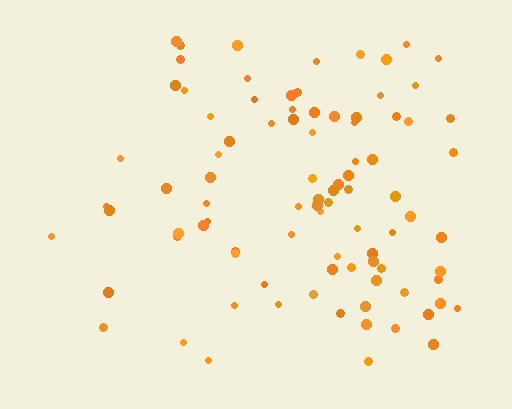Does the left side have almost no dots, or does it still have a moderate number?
Still a moderate number, just noticeably fewer than the right.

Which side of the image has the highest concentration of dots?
The right.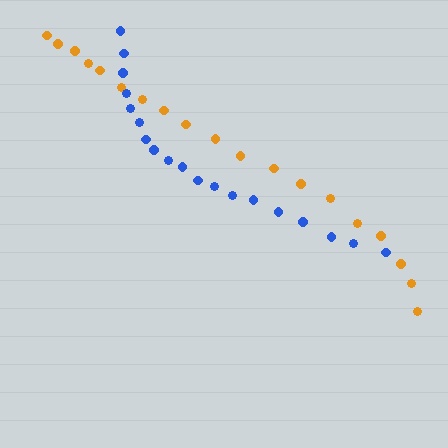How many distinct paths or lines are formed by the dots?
There are 2 distinct paths.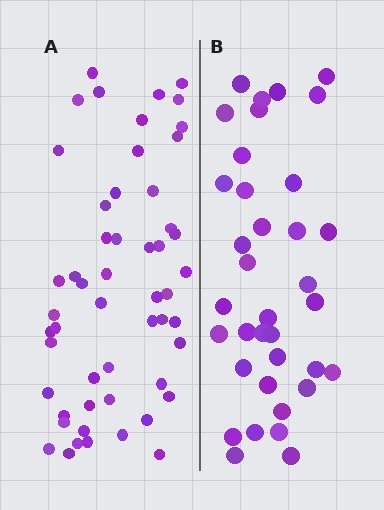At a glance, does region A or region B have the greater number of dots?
Region A (the left region) has more dots.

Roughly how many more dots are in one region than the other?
Region A has approximately 15 more dots than region B.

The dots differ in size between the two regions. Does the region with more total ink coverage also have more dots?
No. Region B has more total ink coverage because its dots are larger, but region A actually contains more individual dots. Total area can be misleading — the number of items is what matters here.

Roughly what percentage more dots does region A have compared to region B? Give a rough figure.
About 45% more.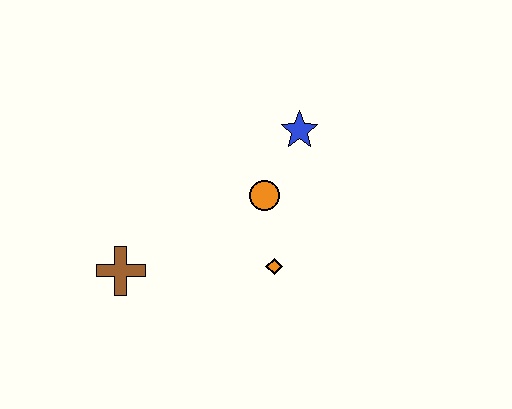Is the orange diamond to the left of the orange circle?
No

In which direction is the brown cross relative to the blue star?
The brown cross is to the left of the blue star.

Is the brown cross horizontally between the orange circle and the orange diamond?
No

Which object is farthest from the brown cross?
The blue star is farthest from the brown cross.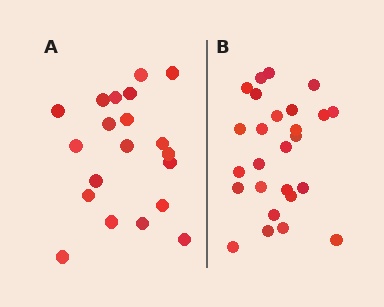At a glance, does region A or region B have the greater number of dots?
Region B (the right region) has more dots.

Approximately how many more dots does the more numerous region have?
Region B has about 6 more dots than region A.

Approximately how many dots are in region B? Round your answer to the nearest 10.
About 30 dots. (The exact count is 26, which rounds to 30.)